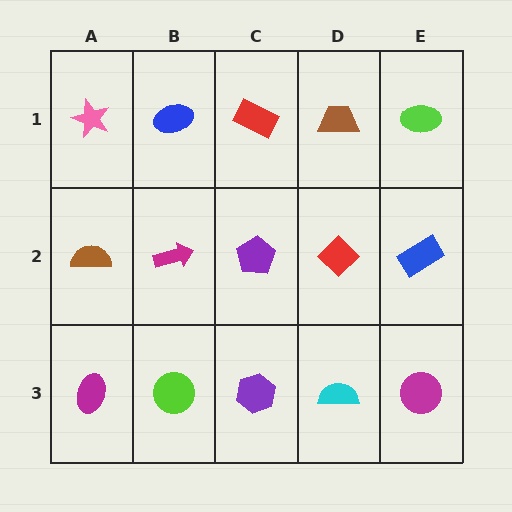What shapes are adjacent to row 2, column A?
A pink star (row 1, column A), a magenta ellipse (row 3, column A), a magenta arrow (row 2, column B).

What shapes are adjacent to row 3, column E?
A blue rectangle (row 2, column E), a cyan semicircle (row 3, column D).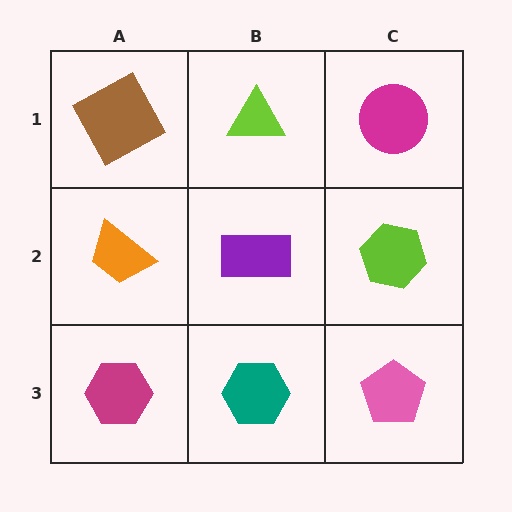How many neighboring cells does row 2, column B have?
4.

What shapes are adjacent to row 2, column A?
A brown square (row 1, column A), a magenta hexagon (row 3, column A), a purple rectangle (row 2, column B).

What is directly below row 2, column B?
A teal hexagon.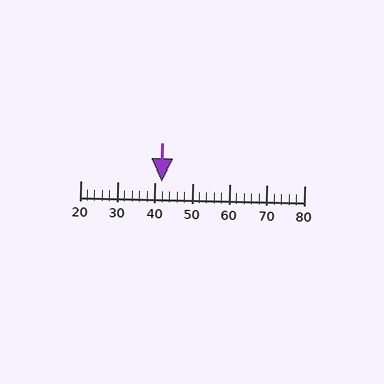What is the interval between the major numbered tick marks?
The major tick marks are spaced 10 units apart.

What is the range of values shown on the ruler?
The ruler shows values from 20 to 80.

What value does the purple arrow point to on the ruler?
The purple arrow points to approximately 42.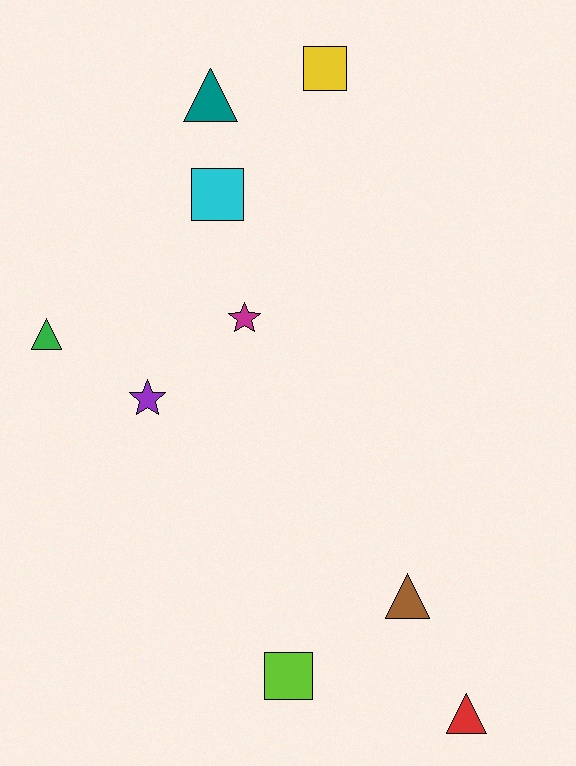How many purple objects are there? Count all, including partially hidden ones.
There is 1 purple object.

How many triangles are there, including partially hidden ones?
There are 4 triangles.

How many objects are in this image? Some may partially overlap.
There are 9 objects.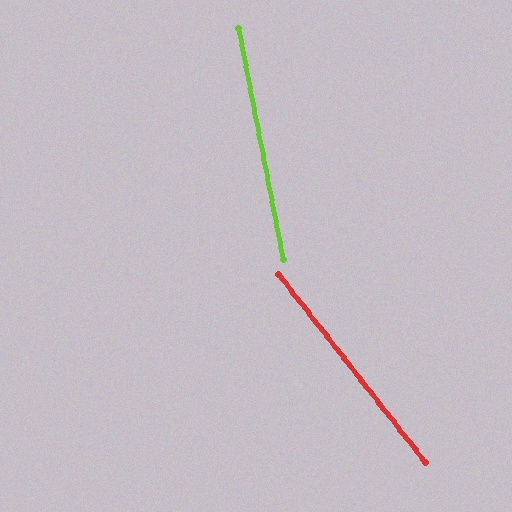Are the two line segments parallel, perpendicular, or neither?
Neither parallel nor perpendicular — they differ by about 27°.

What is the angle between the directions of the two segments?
Approximately 27 degrees.